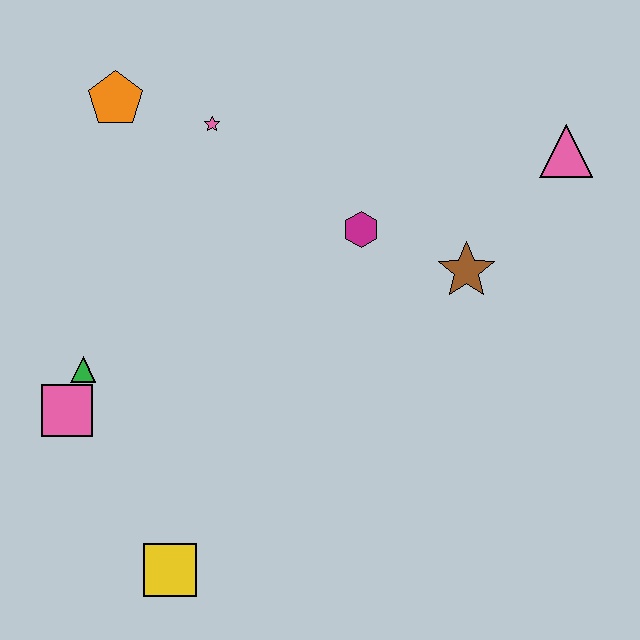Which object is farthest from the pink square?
The pink triangle is farthest from the pink square.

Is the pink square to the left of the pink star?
Yes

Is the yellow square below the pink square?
Yes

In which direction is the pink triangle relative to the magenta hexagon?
The pink triangle is to the right of the magenta hexagon.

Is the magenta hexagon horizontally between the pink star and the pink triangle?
Yes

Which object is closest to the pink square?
The green triangle is closest to the pink square.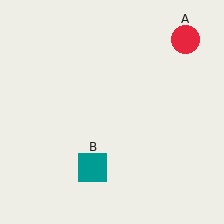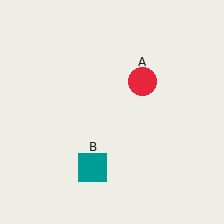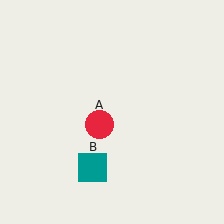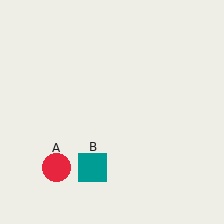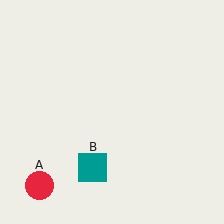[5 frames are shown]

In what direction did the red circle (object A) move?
The red circle (object A) moved down and to the left.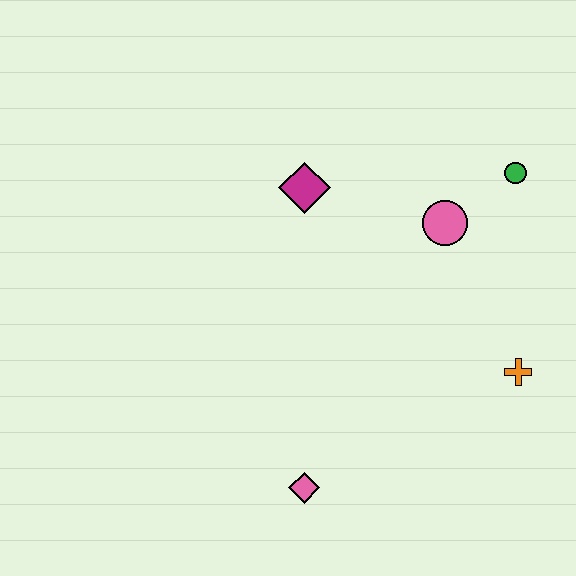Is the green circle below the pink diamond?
No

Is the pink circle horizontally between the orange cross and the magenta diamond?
Yes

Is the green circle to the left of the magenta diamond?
No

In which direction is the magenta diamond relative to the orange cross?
The magenta diamond is to the left of the orange cross.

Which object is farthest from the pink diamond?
The green circle is farthest from the pink diamond.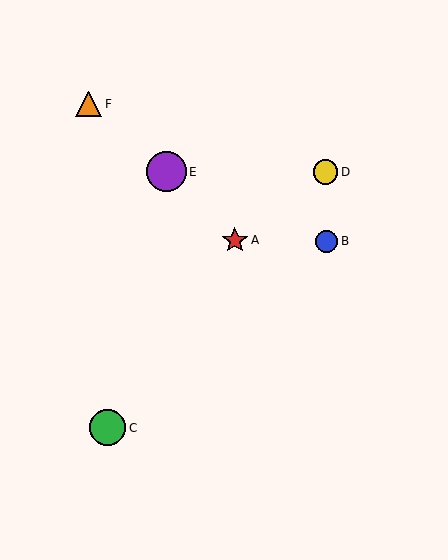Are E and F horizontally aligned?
No, E is at y≈172 and F is at y≈104.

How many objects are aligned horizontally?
2 objects (D, E) are aligned horizontally.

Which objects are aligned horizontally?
Objects D, E are aligned horizontally.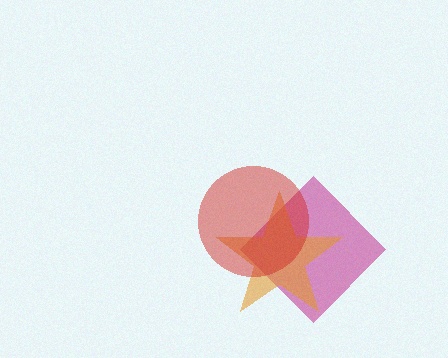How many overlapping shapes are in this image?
There are 3 overlapping shapes in the image.